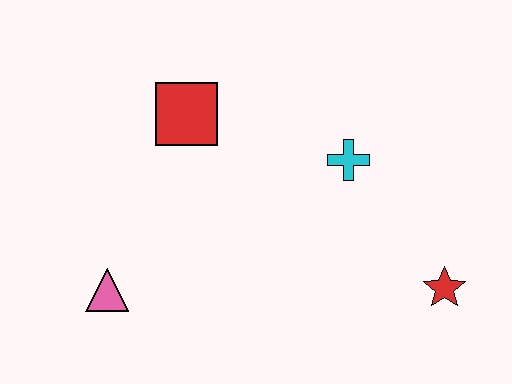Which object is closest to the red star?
The cyan cross is closest to the red star.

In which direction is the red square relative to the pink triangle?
The red square is above the pink triangle.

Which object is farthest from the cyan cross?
The pink triangle is farthest from the cyan cross.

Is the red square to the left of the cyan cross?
Yes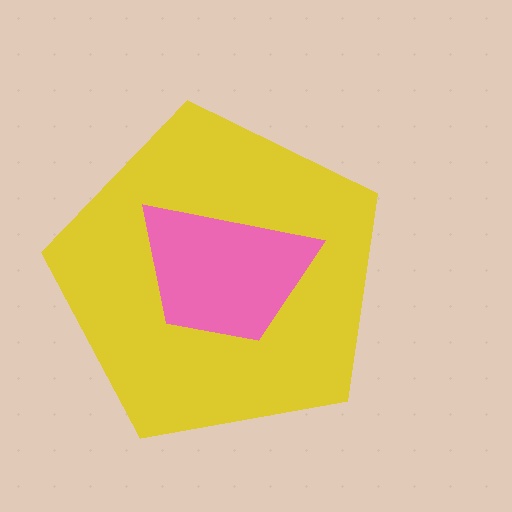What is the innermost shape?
The pink trapezoid.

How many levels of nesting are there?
2.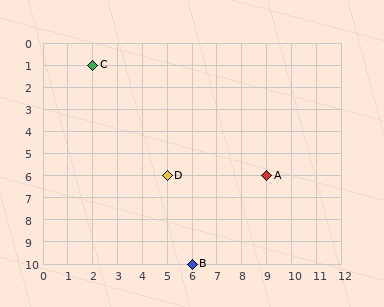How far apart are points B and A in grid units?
Points B and A are 3 columns and 4 rows apart (about 5.0 grid units diagonally).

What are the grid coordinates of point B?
Point B is at grid coordinates (6, 10).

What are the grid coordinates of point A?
Point A is at grid coordinates (9, 6).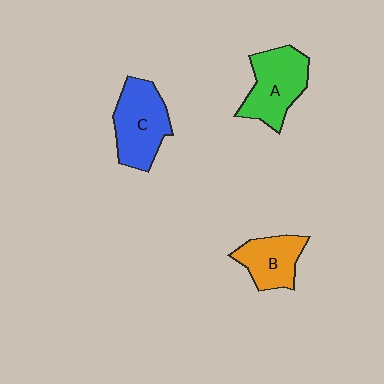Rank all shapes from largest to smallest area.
From largest to smallest: C (blue), A (green), B (orange).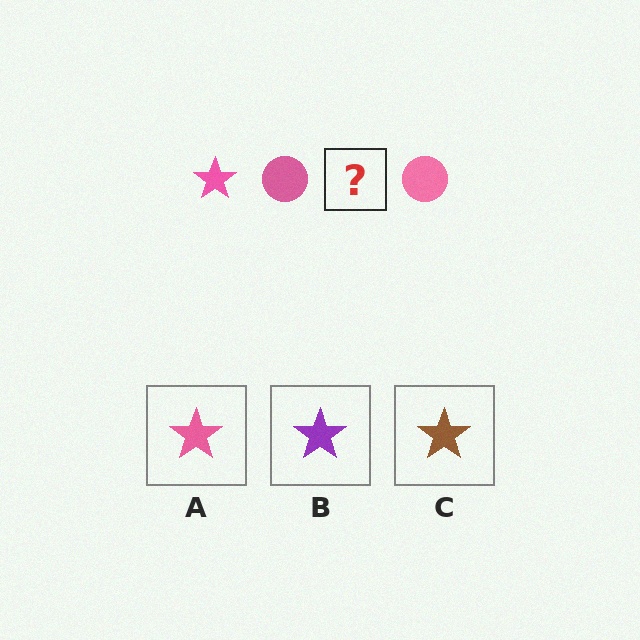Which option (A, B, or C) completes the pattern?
A.